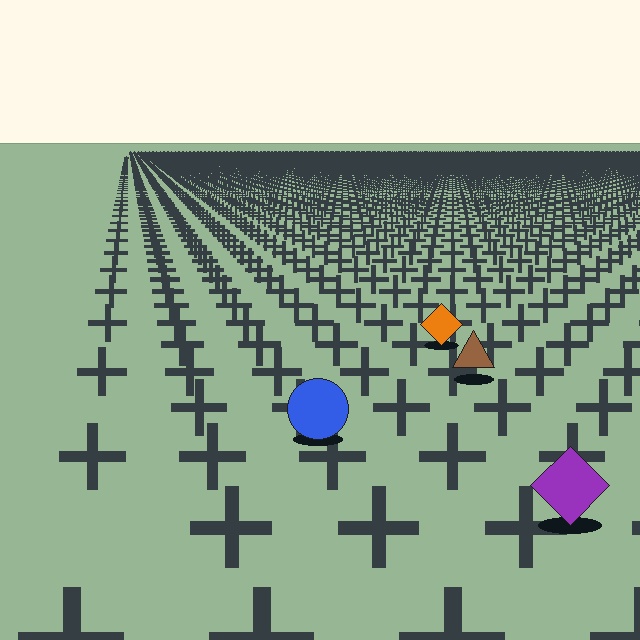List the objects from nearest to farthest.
From nearest to farthest: the purple diamond, the blue circle, the brown triangle, the orange diamond.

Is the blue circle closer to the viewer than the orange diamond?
Yes. The blue circle is closer — you can tell from the texture gradient: the ground texture is coarser near it.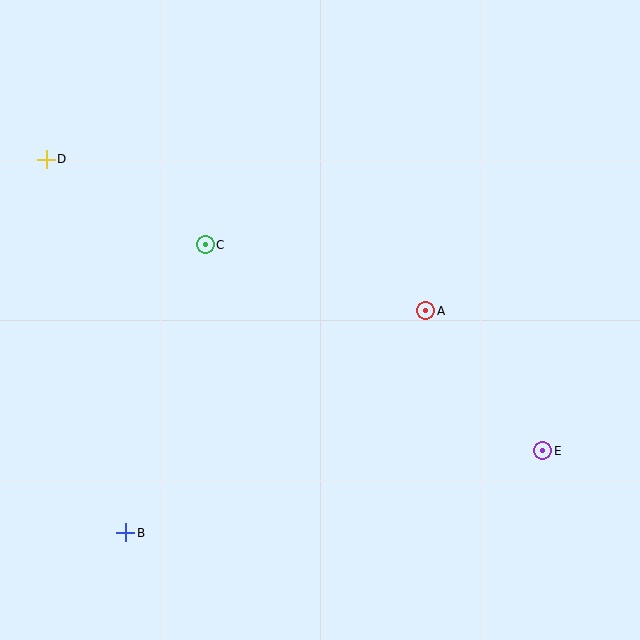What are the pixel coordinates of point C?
Point C is at (205, 245).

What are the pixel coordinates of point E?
Point E is at (543, 451).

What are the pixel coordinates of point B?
Point B is at (126, 533).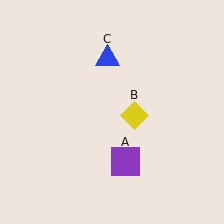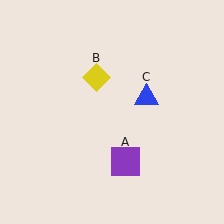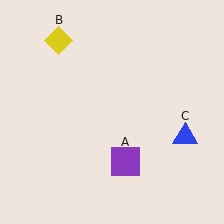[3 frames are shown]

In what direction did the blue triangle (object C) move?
The blue triangle (object C) moved down and to the right.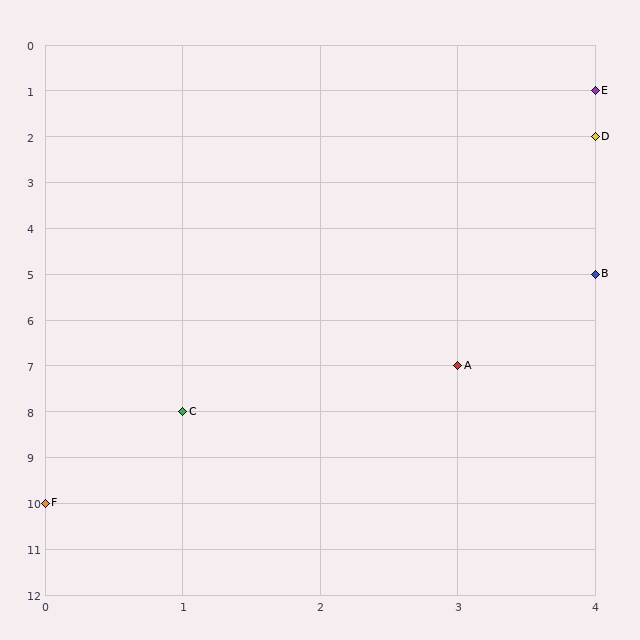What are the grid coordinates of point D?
Point D is at grid coordinates (4, 2).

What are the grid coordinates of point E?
Point E is at grid coordinates (4, 1).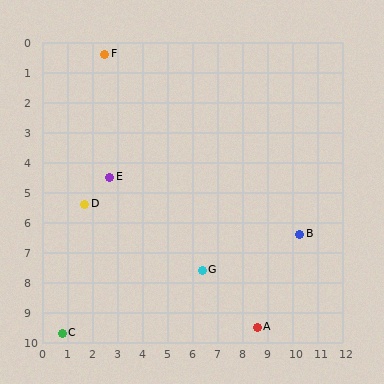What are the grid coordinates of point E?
Point E is at approximately (2.7, 4.5).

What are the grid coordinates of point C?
Point C is at approximately (0.8, 9.7).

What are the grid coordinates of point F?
Point F is at approximately (2.5, 0.4).